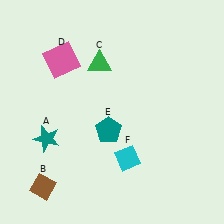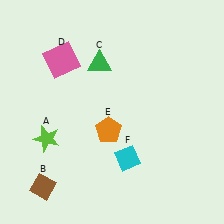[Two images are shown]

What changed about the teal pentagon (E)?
In Image 1, E is teal. In Image 2, it changed to orange.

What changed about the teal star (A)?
In Image 1, A is teal. In Image 2, it changed to lime.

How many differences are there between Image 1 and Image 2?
There are 2 differences between the two images.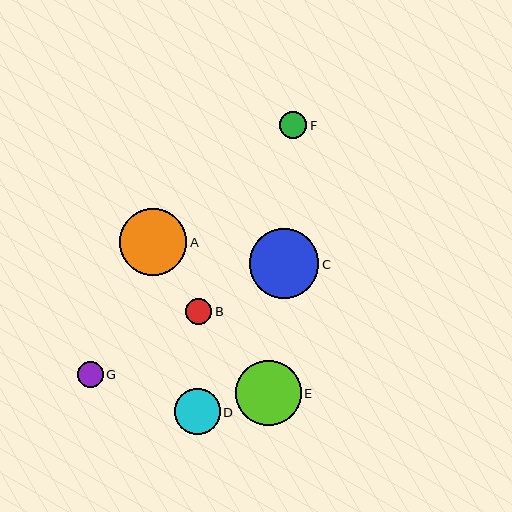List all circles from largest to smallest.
From largest to smallest: C, A, E, D, F, G, B.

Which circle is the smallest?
Circle B is the smallest with a size of approximately 26 pixels.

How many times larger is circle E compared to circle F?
Circle E is approximately 2.4 times the size of circle F.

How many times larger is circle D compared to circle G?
Circle D is approximately 1.7 times the size of circle G.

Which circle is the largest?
Circle C is the largest with a size of approximately 70 pixels.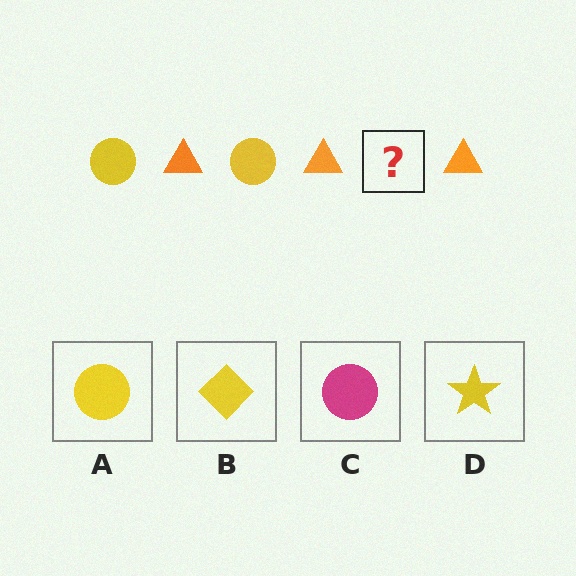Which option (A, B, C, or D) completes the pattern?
A.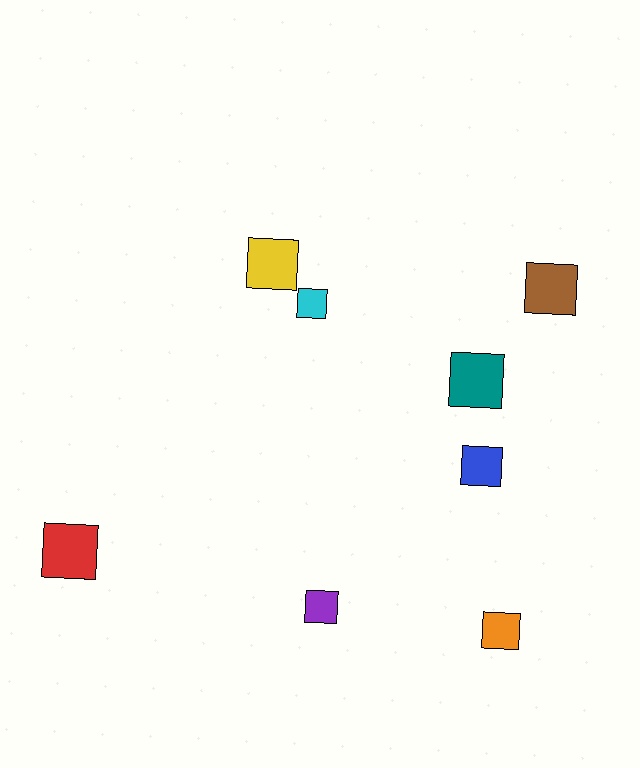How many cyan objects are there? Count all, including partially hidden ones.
There is 1 cyan object.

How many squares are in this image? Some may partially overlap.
There are 8 squares.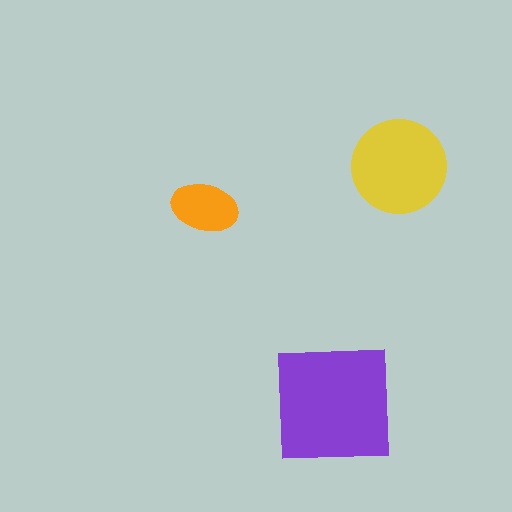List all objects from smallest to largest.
The orange ellipse, the yellow circle, the purple square.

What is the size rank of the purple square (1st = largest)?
1st.